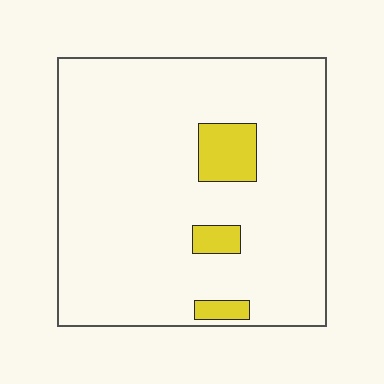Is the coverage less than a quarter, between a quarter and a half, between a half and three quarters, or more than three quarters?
Less than a quarter.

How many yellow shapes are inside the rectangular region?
3.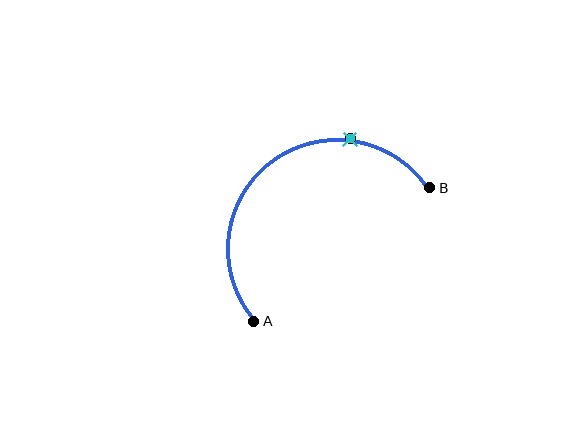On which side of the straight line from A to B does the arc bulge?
The arc bulges above and to the left of the straight line connecting A and B.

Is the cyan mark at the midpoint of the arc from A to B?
No. The cyan mark lies on the arc but is closer to endpoint B. The arc midpoint would be at the point on the curve equidistant along the arc from both A and B.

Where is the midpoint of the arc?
The arc midpoint is the point on the curve farthest from the straight line joining A and B. It sits above and to the left of that line.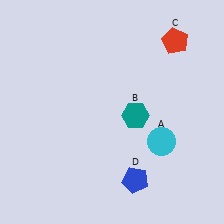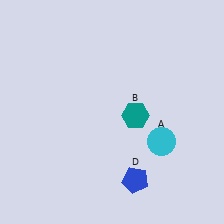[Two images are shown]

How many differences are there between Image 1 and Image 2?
There is 1 difference between the two images.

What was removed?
The red pentagon (C) was removed in Image 2.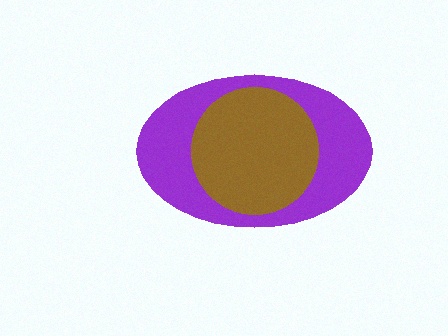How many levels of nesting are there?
2.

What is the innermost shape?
The brown circle.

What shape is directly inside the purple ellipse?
The brown circle.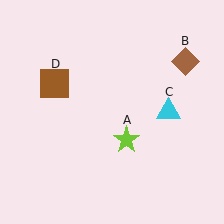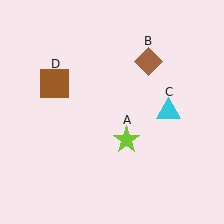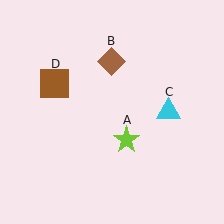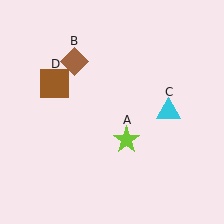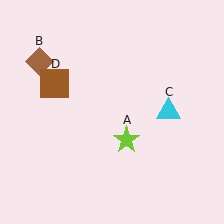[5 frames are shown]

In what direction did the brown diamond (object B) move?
The brown diamond (object B) moved left.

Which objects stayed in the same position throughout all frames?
Lime star (object A) and cyan triangle (object C) and brown square (object D) remained stationary.